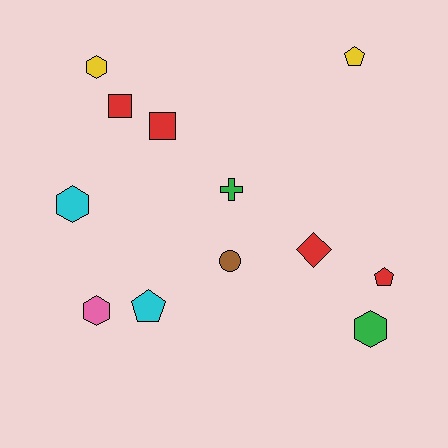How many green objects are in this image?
There are 2 green objects.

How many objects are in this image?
There are 12 objects.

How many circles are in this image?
There is 1 circle.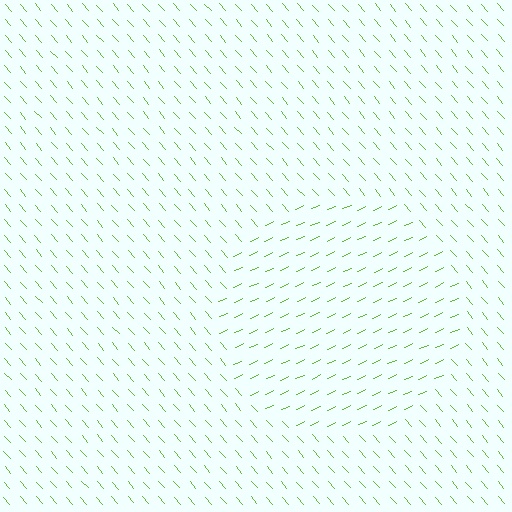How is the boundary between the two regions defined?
The boundary is defined purely by a change in line orientation (approximately 74 degrees difference). All lines are the same color and thickness.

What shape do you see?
I see a circle.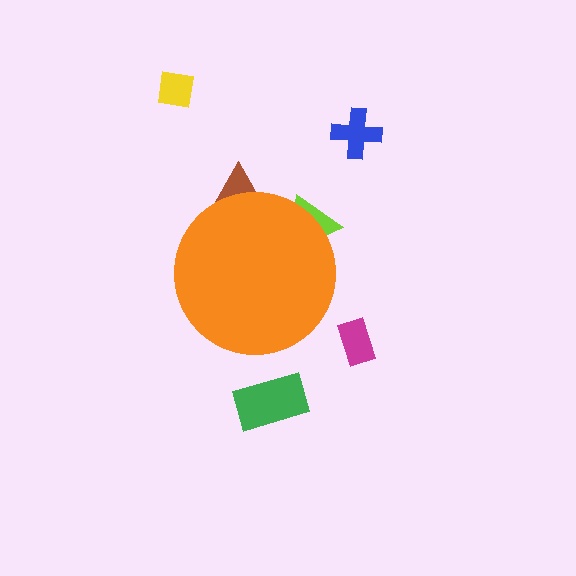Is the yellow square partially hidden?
No, the yellow square is fully visible.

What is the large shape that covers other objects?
An orange circle.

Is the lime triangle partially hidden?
Yes, the lime triangle is partially hidden behind the orange circle.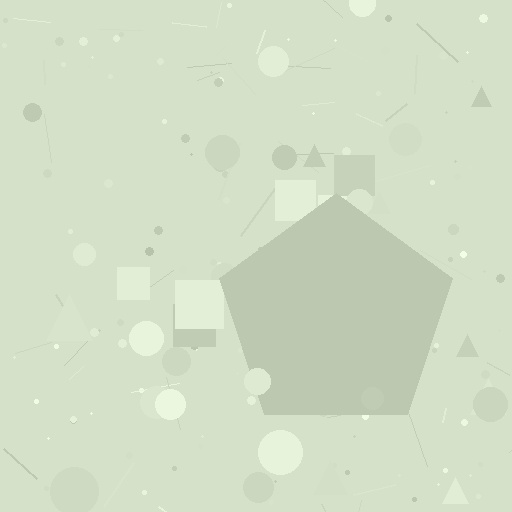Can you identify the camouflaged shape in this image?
The camouflaged shape is a pentagon.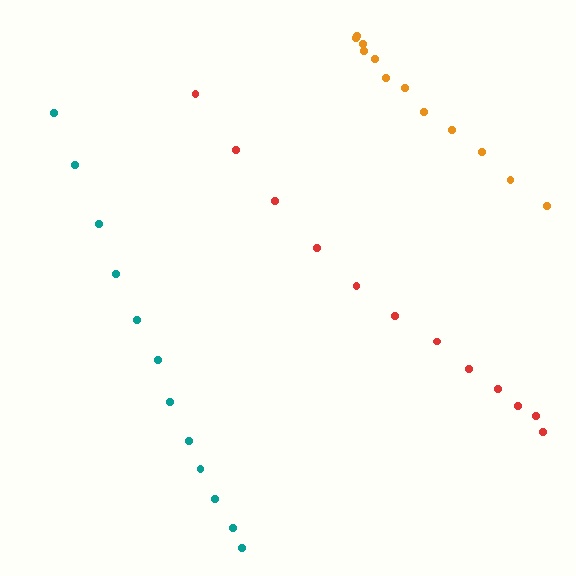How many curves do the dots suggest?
There are 3 distinct paths.